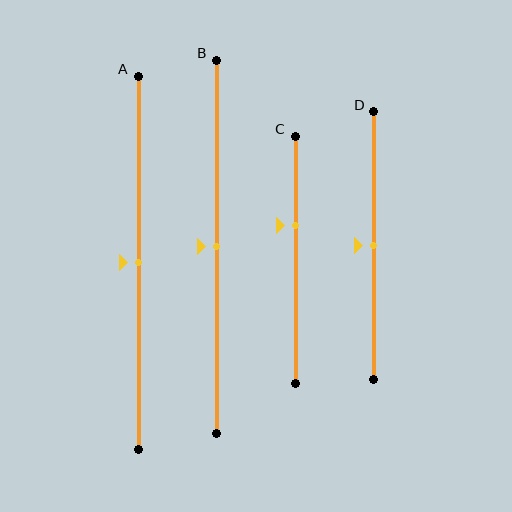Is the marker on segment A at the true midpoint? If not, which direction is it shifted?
Yes, the marker on segment A is at the true midpoint.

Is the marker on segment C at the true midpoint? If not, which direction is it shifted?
No, the marker on segment C is shifted upward by about 14% of the segment length.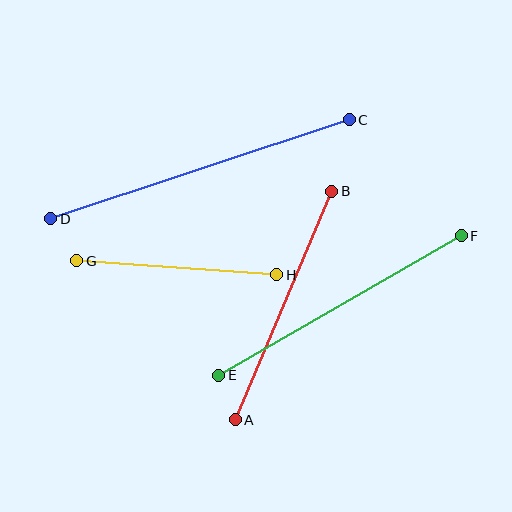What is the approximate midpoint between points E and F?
The midpoint is at approximately (340, 306) pixels.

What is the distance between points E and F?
The distance is approximately 280 pixels.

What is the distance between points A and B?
The distance is approximately 248 pixels.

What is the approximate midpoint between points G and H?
The midpoint is at approximately (177, 268) pixels.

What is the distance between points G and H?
The distance is approximately 201 pixels.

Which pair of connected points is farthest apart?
Points C and D are farthest apart.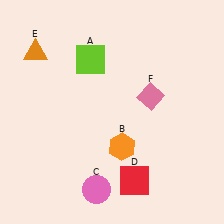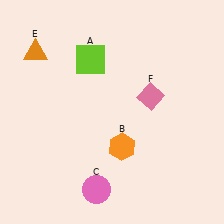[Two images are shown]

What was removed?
The red square (D) was removed in Image 2.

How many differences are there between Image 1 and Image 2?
There is 1 difference between the two images.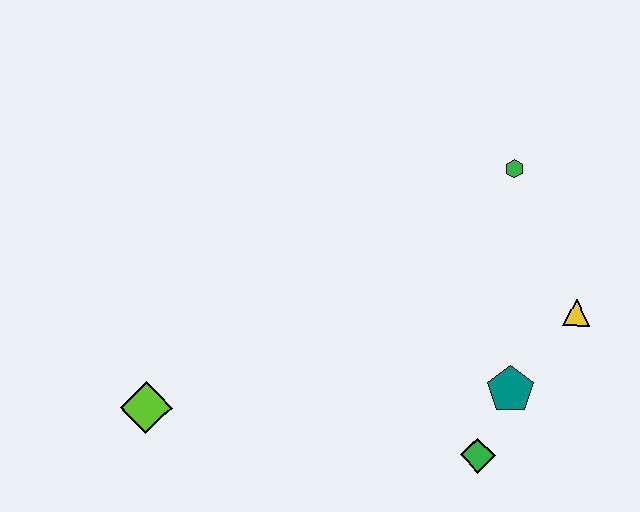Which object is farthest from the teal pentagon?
The lime diamond is farthest from the teal pentagon.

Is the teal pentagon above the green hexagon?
No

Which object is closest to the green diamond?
The teal pentagon is closest to the green diamond.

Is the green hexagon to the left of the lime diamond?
No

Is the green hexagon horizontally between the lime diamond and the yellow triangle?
Yes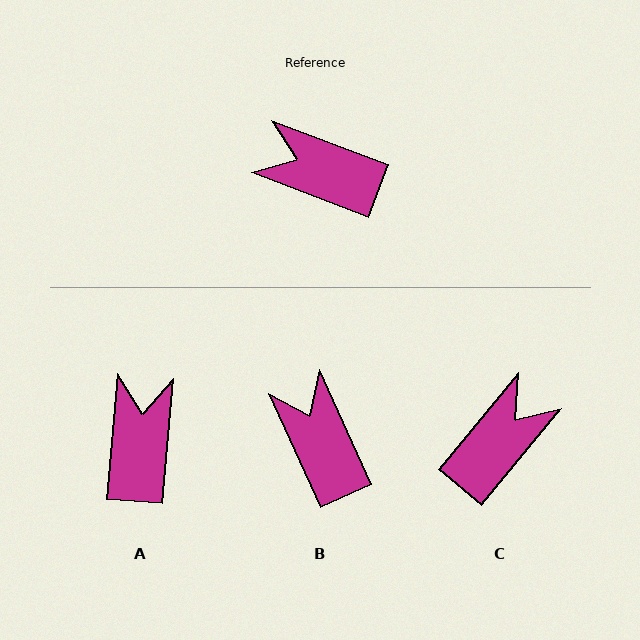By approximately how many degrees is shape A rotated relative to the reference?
Approximately 74 degrees clockwise.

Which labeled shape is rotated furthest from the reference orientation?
C, about 109 degrees away.